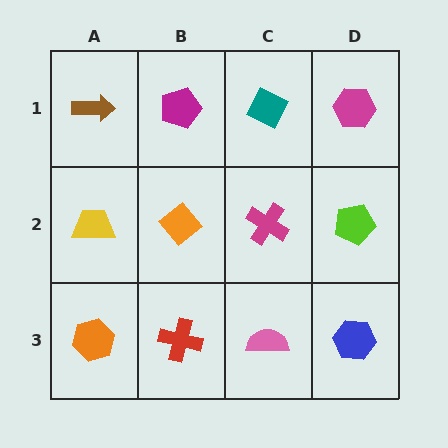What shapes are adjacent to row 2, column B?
A magenta pentagon (row 1, column B), a red cross (row 3, column B), a yellow trapezoid (row 2, column A), a magenta cross (row 2, column C).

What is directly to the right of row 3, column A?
A red cross.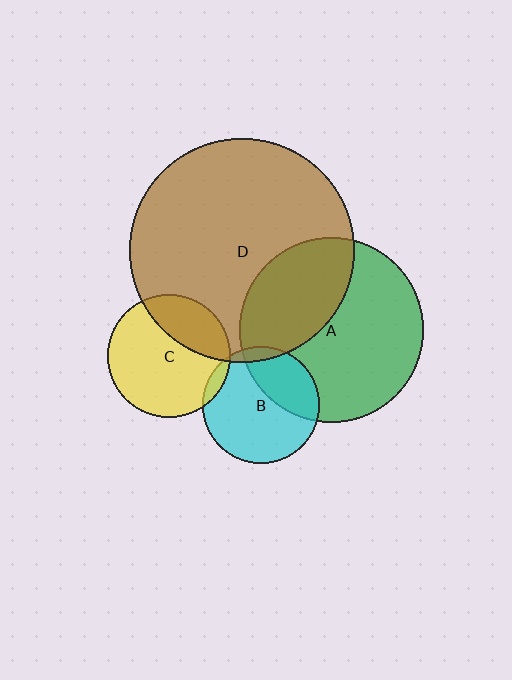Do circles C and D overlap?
Yes.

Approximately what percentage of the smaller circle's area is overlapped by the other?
Approximately 30%.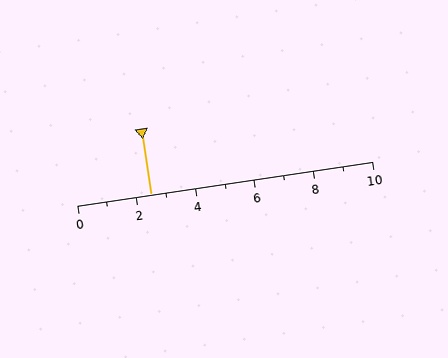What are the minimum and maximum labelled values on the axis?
The axis runs from 0 to 10.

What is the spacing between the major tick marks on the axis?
The major ticks are spaced 2 apart.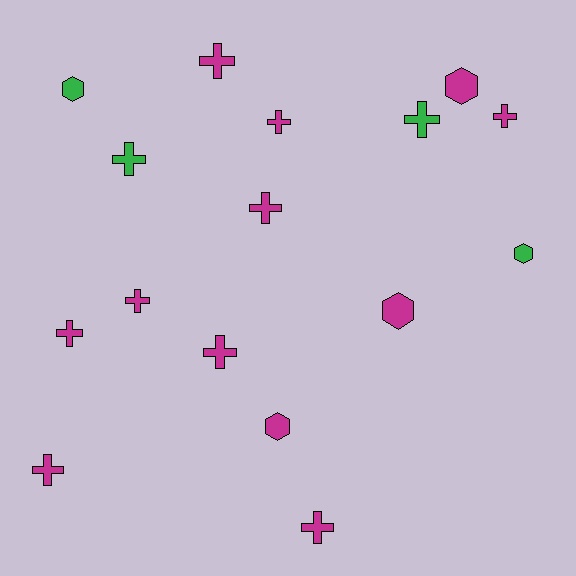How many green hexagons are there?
There are 2 green hexagons.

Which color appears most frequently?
Magenta, with 12 objects.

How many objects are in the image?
There are 16 objects.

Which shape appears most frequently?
Cross, with 11 objects.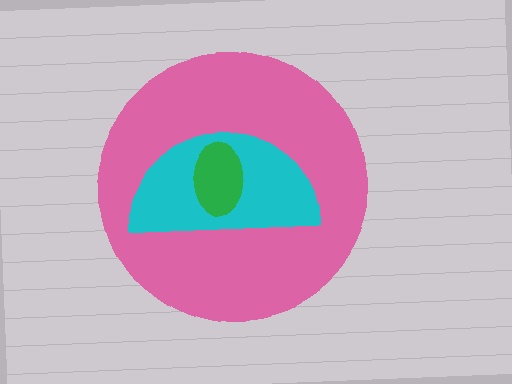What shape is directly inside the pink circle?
The cyan semicircle.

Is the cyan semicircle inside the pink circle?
Yes.